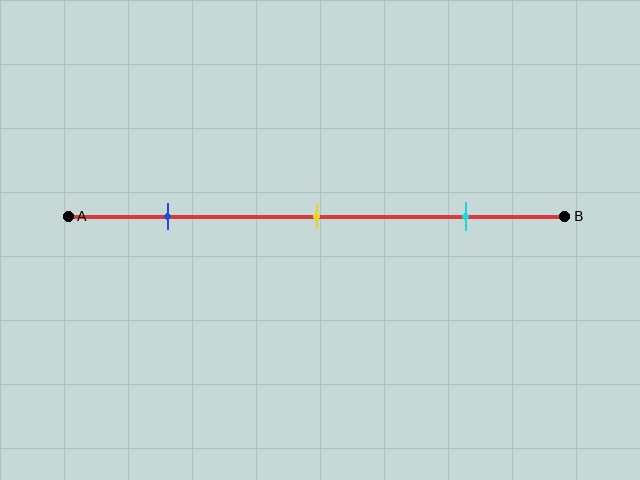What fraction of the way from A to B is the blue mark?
The blue mark is approximately 20% (0.2) of the way from A to B.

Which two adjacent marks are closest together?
The blue and yellow marks are the closest adjacent pair.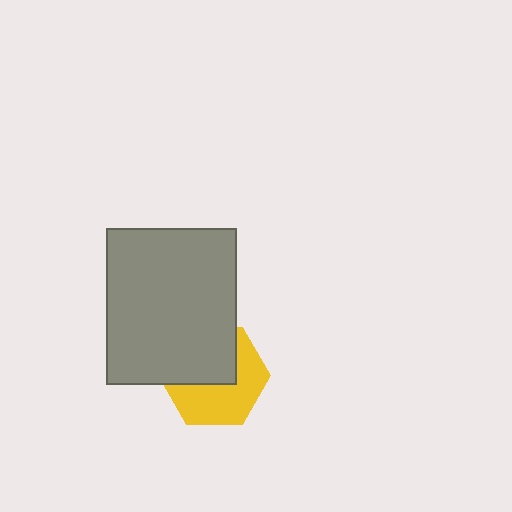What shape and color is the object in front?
The object in front is a gray rectangle.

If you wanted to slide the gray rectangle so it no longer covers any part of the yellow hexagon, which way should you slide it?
Slide it up — that is the most direct way to separate the two shapes.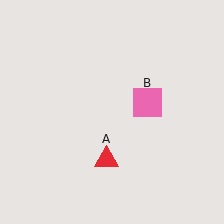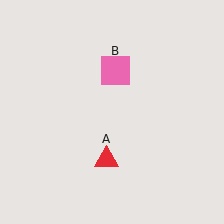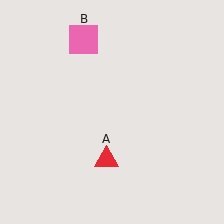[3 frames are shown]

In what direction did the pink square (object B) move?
The pink square (object B) moved up and to the left.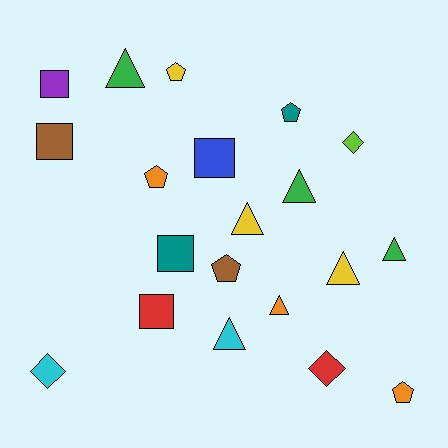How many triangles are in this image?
There are 7 triangles.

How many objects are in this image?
There are 20 objects.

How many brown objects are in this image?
There are 2 brown objects.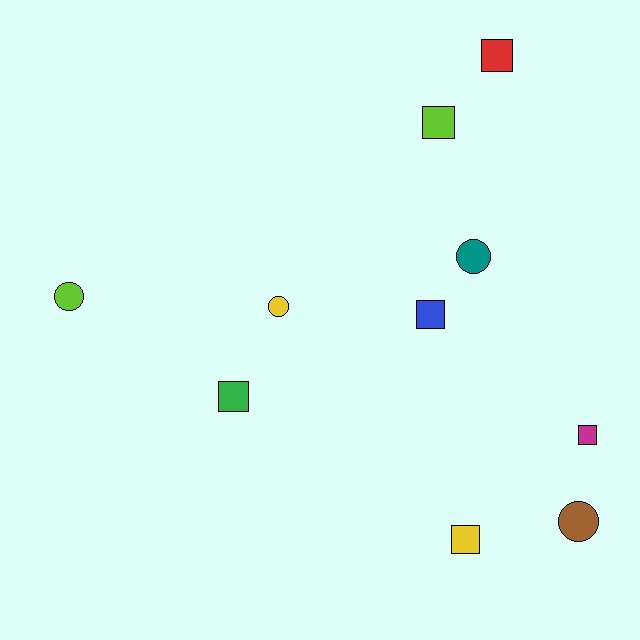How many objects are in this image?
There are 10 objects.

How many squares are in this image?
There are 6 squares.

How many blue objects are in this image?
There is 1 blue object.